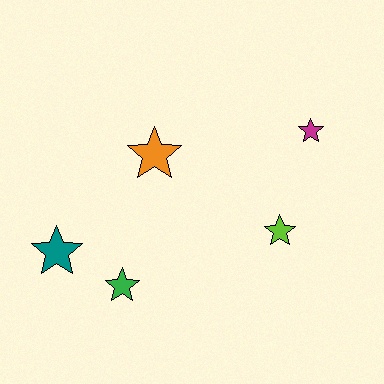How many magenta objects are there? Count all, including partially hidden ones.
There is 1 magenta object.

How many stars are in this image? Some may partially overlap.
There are 5 stars.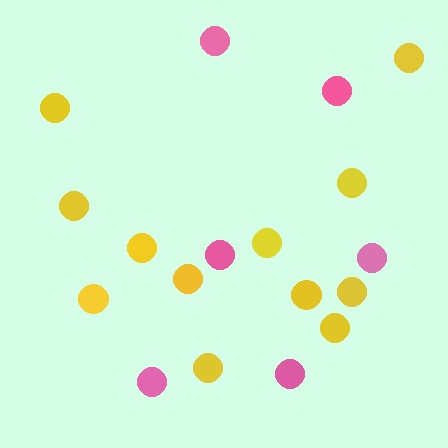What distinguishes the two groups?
There are 2 groups: one group of yellow circles (12) and one group of pink circles (6).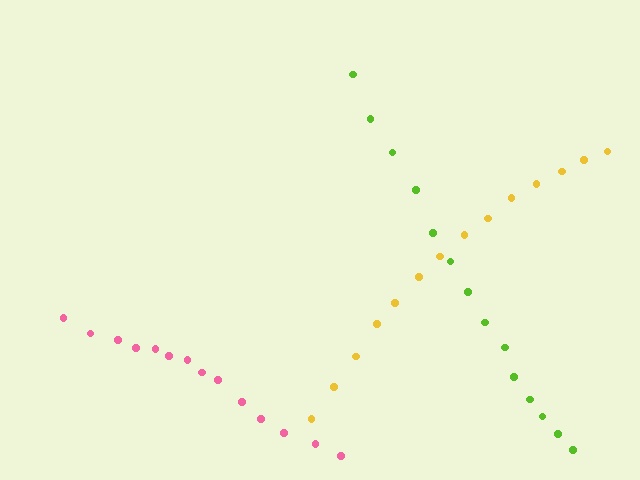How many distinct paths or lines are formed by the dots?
There are 3 distinct paths.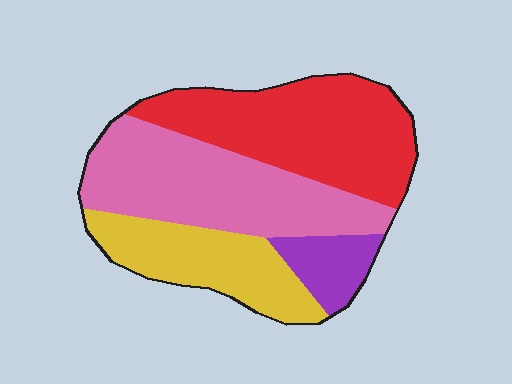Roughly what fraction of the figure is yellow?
Yellow covers around 20% of the figure.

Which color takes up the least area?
Purple, at roughly 10%.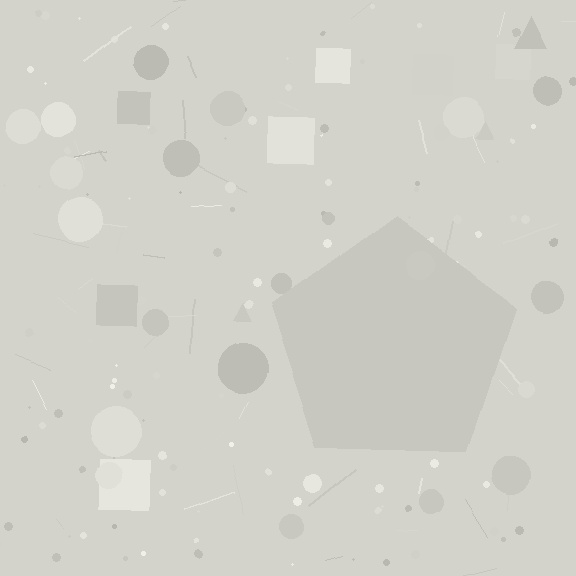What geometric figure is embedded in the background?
A pentagon is embedded in the background.